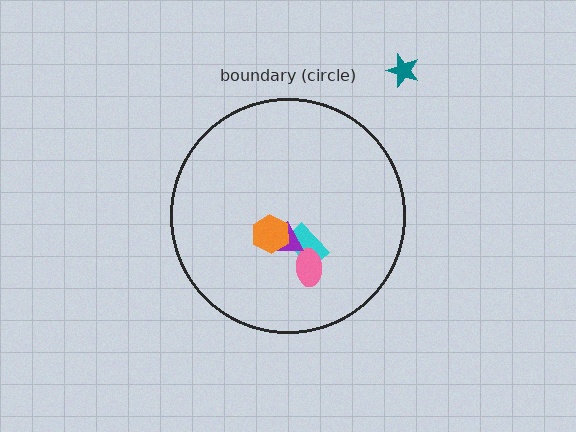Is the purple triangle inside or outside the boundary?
Inside.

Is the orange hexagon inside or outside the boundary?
Inside.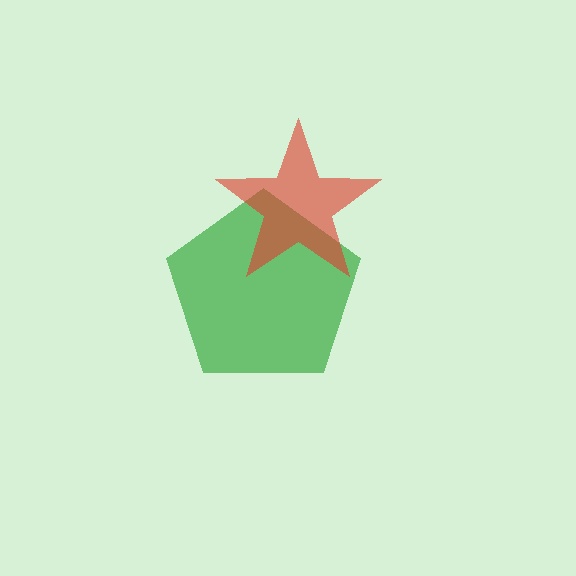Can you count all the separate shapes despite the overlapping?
Yes, there are 2 separate shapes.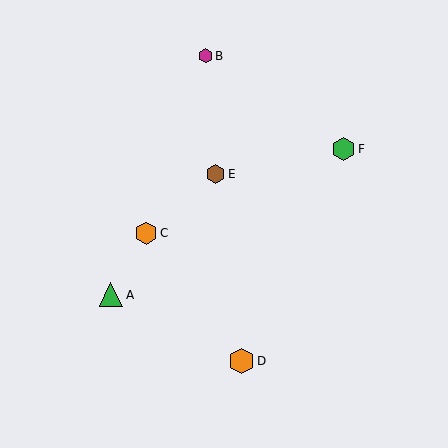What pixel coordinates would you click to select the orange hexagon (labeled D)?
Click at (242, 361) to select the orange hexagon D.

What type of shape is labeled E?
Shape E is a brown hexagon.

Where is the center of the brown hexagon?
The center of the brown hexagon is at (216, 174).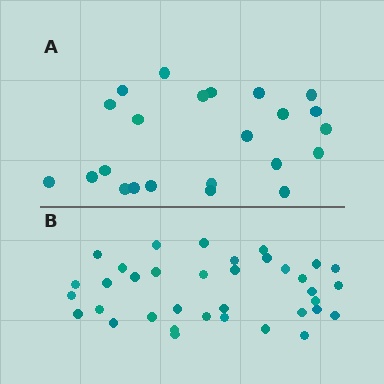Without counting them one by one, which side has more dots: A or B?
Region B (the bottom region) has more dots.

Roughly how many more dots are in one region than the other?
Region B has approximately 15 more dots than region A.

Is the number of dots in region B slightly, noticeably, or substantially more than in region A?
Region B has substantially more. The ratio is roughly 1.6 to 1.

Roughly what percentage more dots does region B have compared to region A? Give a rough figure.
About 55% more.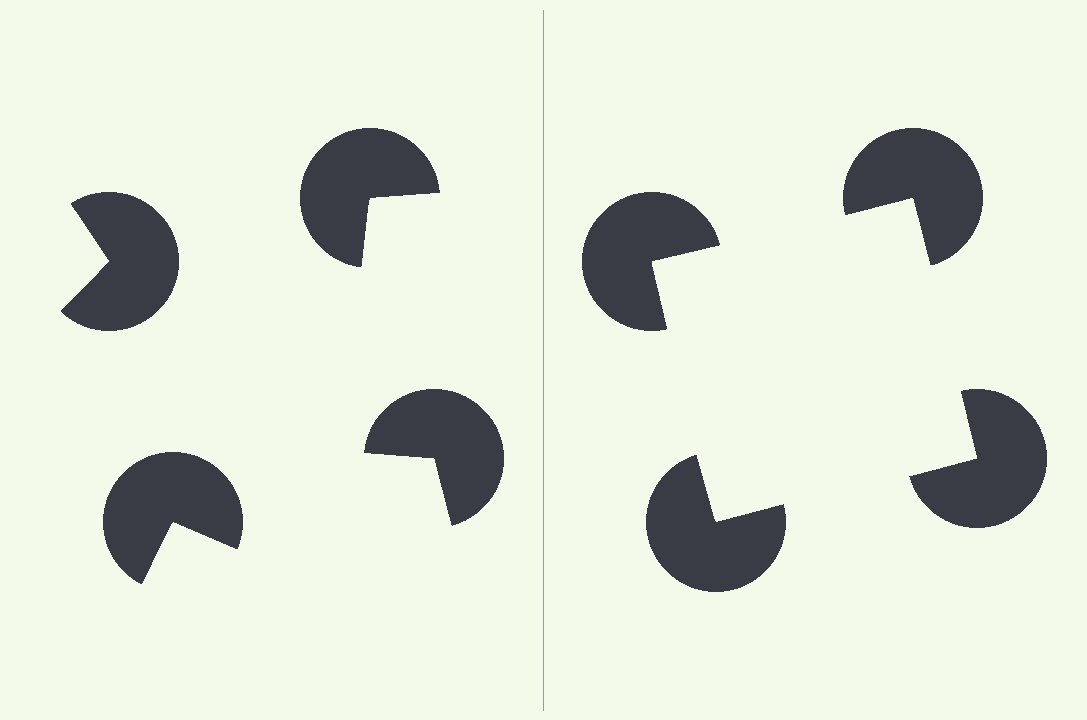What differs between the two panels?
The pac-man discs are positioned identically on both sides; only the wedge orientations differ. On the right they align to a square; on the left they are misaligned.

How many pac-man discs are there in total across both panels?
8 — 4 on each side.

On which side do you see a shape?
An illusory square appears on the right side. On the left side the wedge cuts are rotated, so no coherent shape forms.